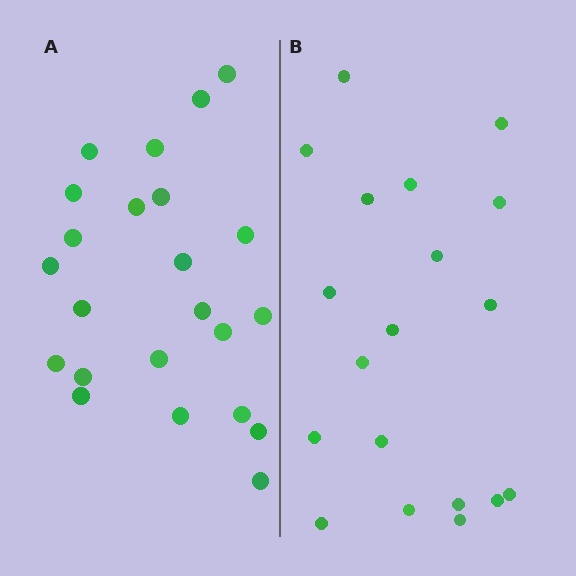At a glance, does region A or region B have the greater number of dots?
Region A (the left region) has more dots.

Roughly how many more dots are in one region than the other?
Region A has about 4 more dots than region B.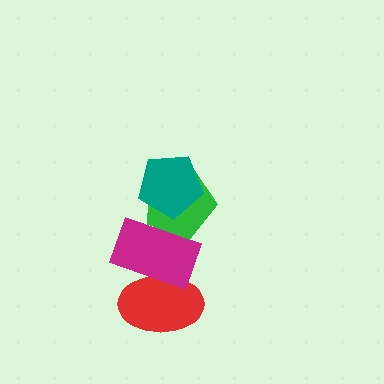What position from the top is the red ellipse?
The red ellipse is 4th from the top.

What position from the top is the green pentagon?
The green pentagon is 2nd from the top.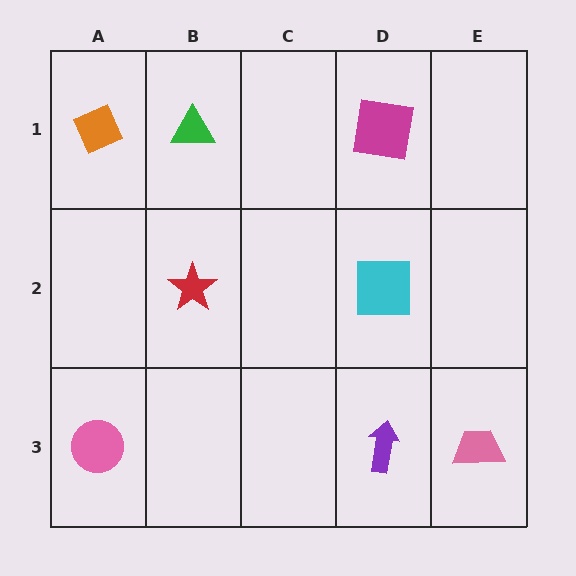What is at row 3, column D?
A purple arrow.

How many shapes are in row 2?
2 shapes.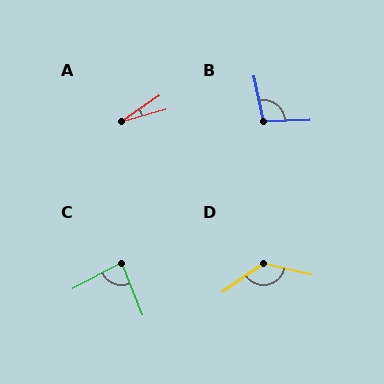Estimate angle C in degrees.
Approximately 84 degrees.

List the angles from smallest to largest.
A (19°), C (84°), B (99°), D (131°).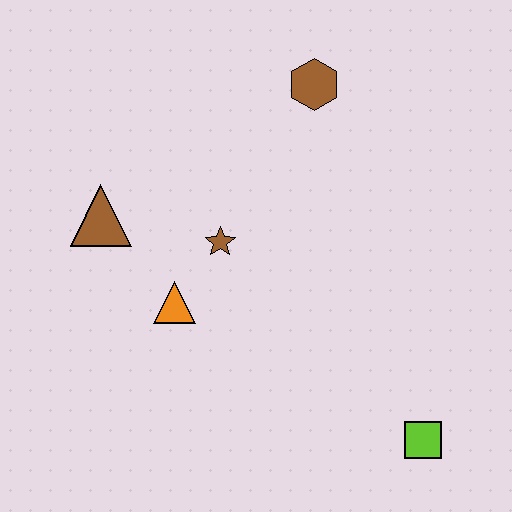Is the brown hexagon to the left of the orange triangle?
No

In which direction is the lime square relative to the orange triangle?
The lime square is to the right of the orange triangle.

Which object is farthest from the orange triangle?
The lime square is farthest from the orange triangle.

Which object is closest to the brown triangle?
The orange triangle is closest to the brown triangle.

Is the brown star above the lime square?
Yes